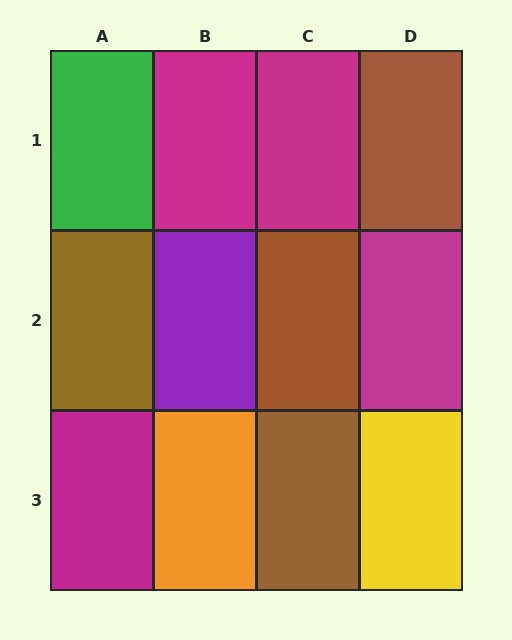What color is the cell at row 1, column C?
Magenta.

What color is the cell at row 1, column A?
Green.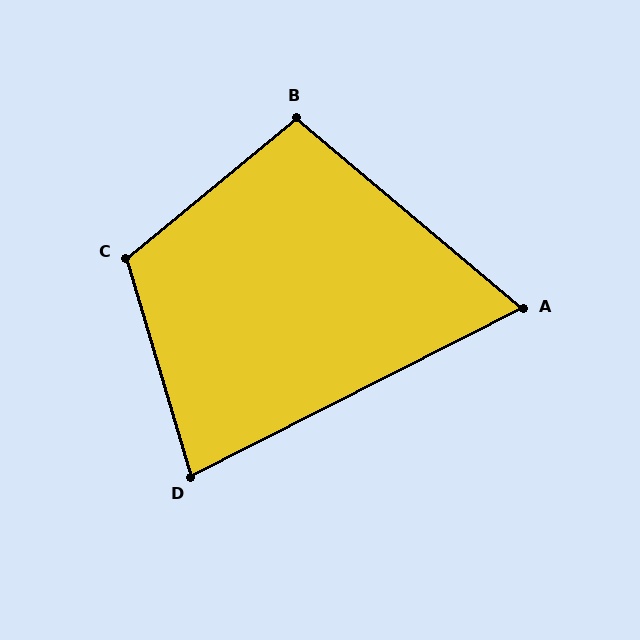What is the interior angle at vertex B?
Approximately 100 degrees (obtuse).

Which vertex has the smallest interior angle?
A, at approximately 67 degrees.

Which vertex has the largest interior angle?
C, at approximately 113 degrees.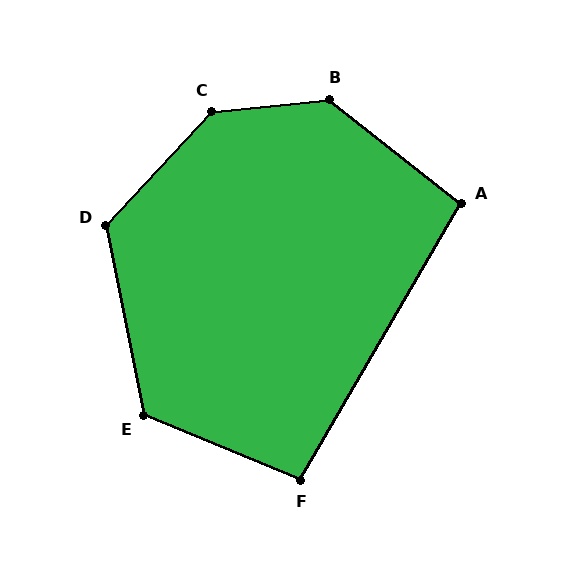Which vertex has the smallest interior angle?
F, at approximately 98 degrees.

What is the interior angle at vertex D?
Approximately 126 degrees (obtuse).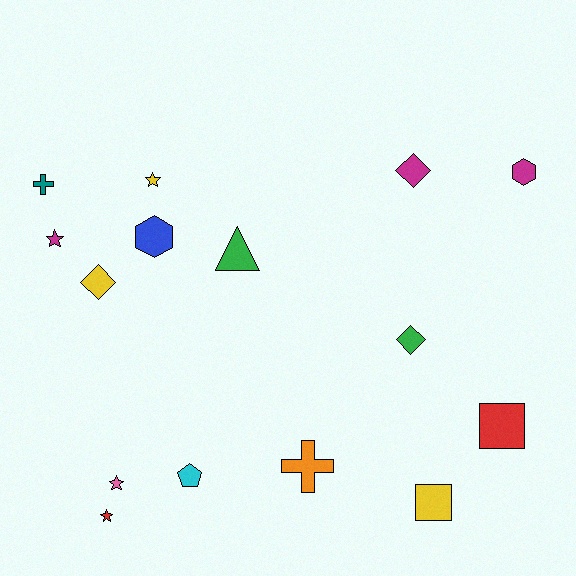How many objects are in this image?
There are 15 objects.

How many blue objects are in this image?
There is 1 blue object.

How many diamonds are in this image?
There are 3 diamonds.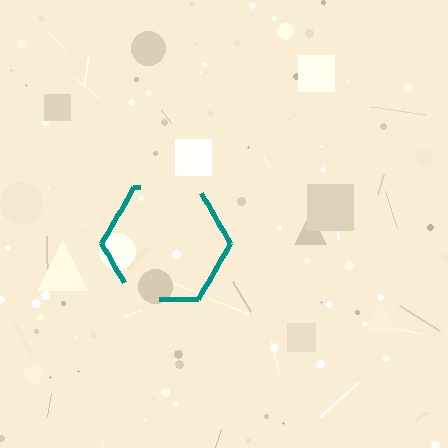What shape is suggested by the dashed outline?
The dashed outline suggests a hexagon.